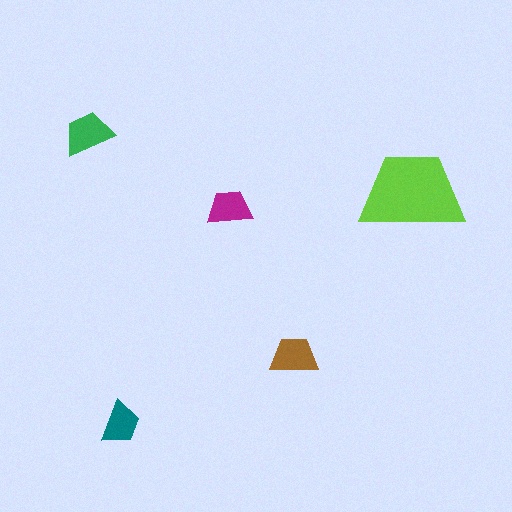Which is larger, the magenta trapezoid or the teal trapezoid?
The magenta one.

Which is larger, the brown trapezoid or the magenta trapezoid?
The brown one.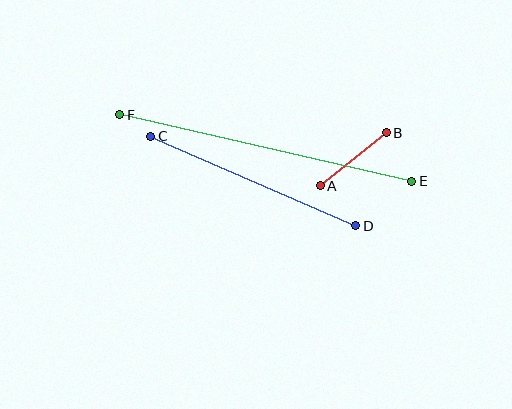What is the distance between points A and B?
The distance is approximately 85 pixels.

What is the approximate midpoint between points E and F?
The midpoint is at approximately (266, 148) pixels.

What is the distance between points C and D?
The distance is approximately 224 pixels.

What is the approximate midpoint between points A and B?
The midpoint is at approximately (353, 159) pixels.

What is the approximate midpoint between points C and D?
The midpoint is at approximately (253, 181) pixels.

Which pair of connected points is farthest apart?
Points E and F are farthest apart.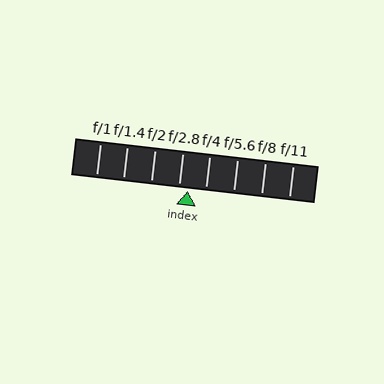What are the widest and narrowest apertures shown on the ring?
The widest aperture shown is f/1 and the narrowest is f/11.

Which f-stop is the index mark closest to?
The index mark is closest to f/2.8.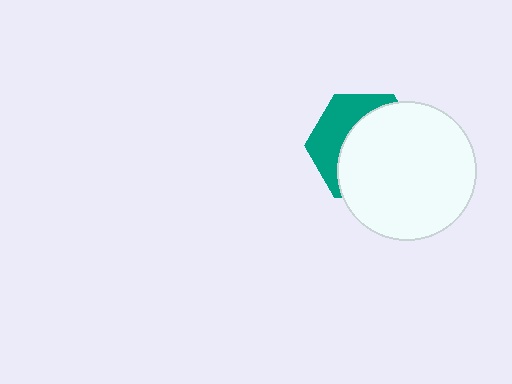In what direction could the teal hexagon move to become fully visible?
The teal hexagon could move toward the upper-left. That would shift it out from behind the white circle entirely.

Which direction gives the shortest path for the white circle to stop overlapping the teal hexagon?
Moving toward the lower-right gives the shortest separation.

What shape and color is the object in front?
The object in front is a white circle.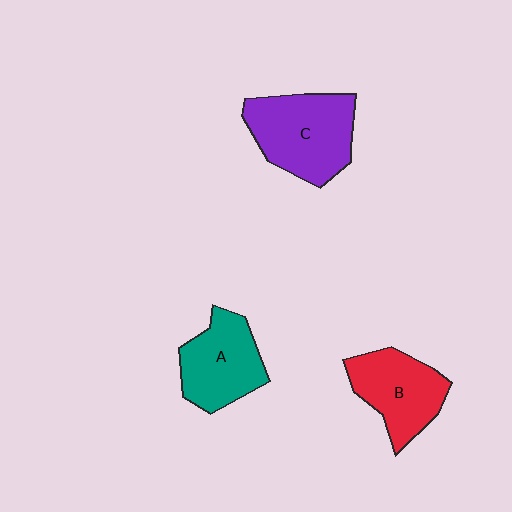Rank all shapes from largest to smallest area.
From largest to smallest: C (purple), A (teal), B (red).